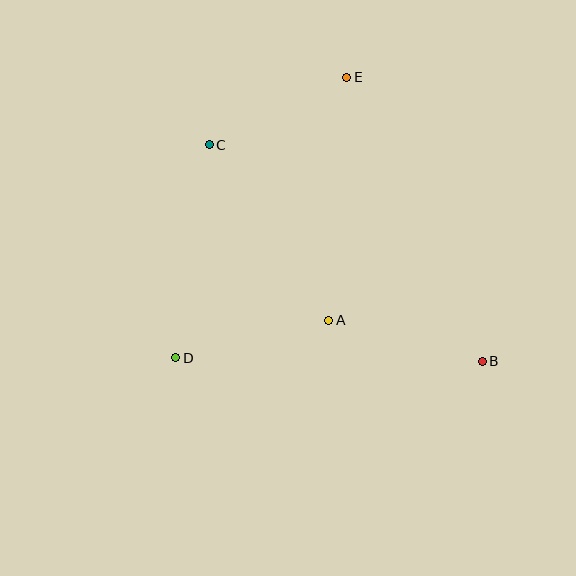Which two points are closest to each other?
Points C and E are closest to each other.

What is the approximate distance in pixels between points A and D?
The distance between A and D is approximately 157 pixels.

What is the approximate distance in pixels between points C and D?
The distance between C and D is approximately 215 pixels.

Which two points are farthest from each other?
Points B and C are farthest from each other.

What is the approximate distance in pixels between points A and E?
The distance between A and E is approximately 243 pixels.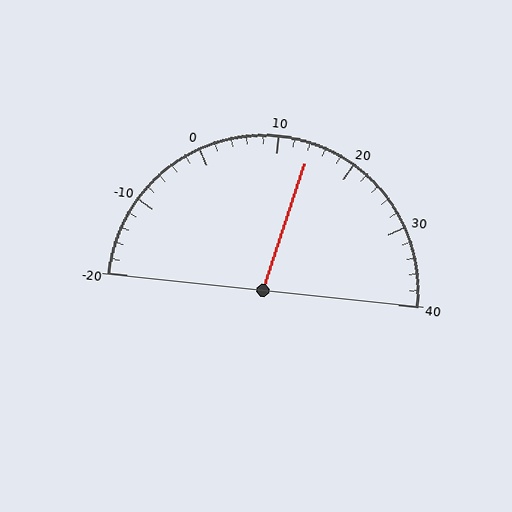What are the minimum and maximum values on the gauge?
The gauge ranges from -20 to 40.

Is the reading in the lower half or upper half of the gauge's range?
The reading is in the upper half of the range (-20 to 40).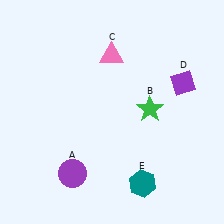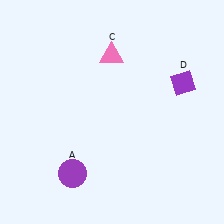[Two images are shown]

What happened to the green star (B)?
The green star (B) was removed in Image 2. It was in the top-right area of Image 1.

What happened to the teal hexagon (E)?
The teal hexagon (E) was removed in Image 2. It was in the bottom-right area of Image 1.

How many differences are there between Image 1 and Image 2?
There are 2 differences between the two images.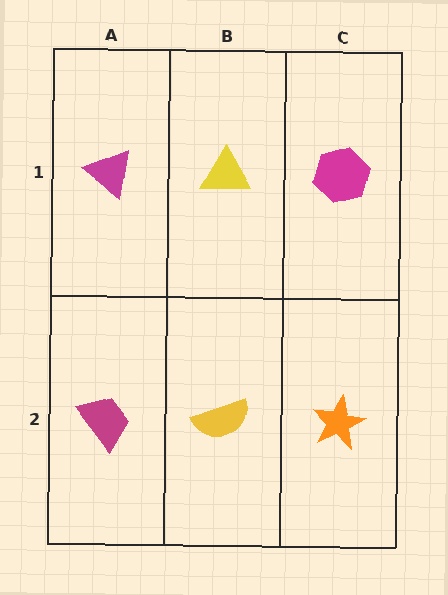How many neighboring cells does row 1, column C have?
2.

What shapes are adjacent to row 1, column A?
A magenta trapezoid (row 2, column A), a yellow triangle (row 1, column B).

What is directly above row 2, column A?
A magenta triangle.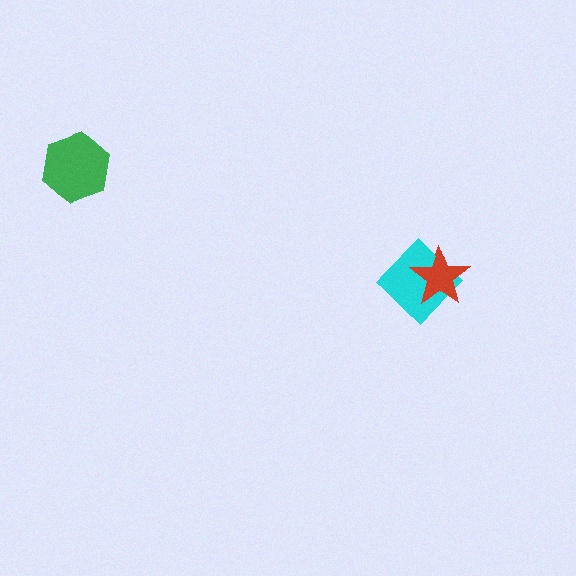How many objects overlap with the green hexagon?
0 objects overlap with the green hexagon.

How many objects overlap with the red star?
1 object overlaps with the red star.